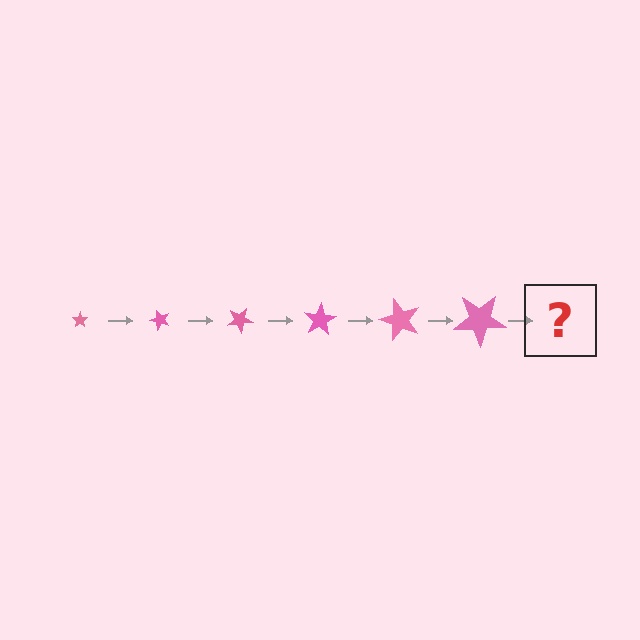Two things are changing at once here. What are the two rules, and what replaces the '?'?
The two rules are that the star grows larger each step and it rotates 50 degrees each step. The '?' should be a star, larger than the previous one and rotated 300 degrees from the start.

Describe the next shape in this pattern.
It should be a star, larger than the previous one and rotated 300 degrees from the start.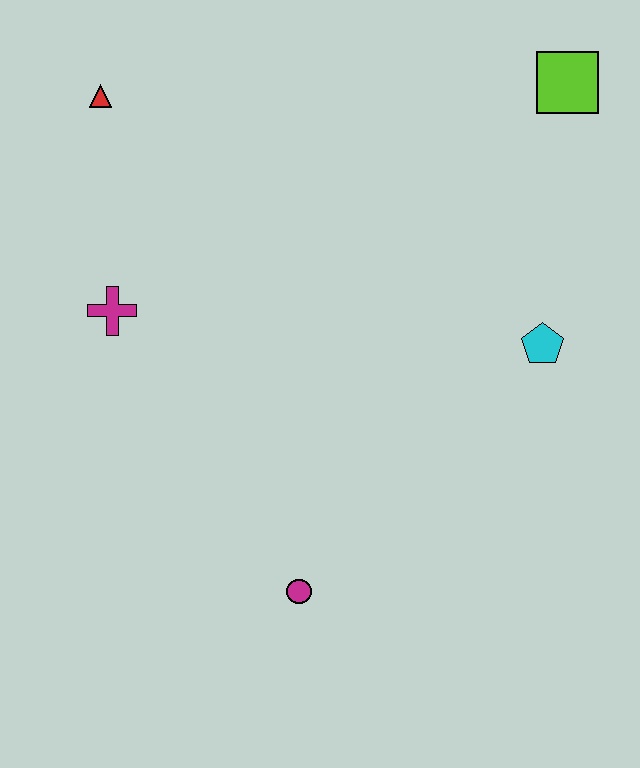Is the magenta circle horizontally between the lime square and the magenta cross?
Yes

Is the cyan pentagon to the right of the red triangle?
Yes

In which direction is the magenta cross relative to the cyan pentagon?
The magenta cross is to the left of the cyan pentagon.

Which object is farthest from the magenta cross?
The lime square is farthest from the magenta cross.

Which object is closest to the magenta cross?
The red triangle is closest to the magenta cross.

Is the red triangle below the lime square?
Yes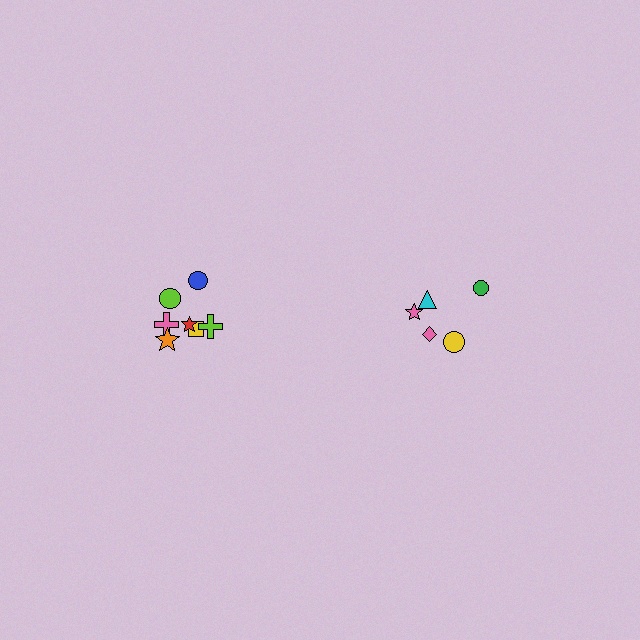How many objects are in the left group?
There are 7 objects.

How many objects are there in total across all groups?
There are 12 objects.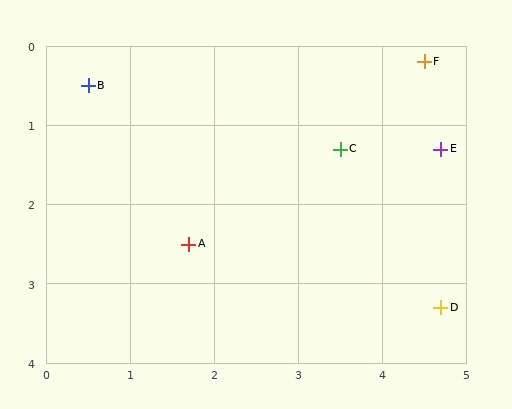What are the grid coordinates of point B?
Point B is at approximately (0.5, 0.5).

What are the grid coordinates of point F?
Point F is at approximately (4.5, 0.2).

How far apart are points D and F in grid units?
Points D and F are about 3.1 grid units apart.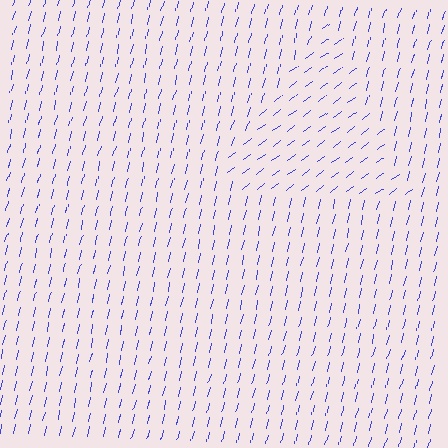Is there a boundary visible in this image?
Yes, there is a texture boundary formed by a change in line orientation.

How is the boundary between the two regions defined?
The boundary is defined purely by a change in line orientation (approximately 40 degrees difference). All lines are the same color and thickness.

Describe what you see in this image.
The image is filled with small blue line segments. A triangle region in the image has lines oriented differently from the surrounding lines, creating a visible texture boundary.